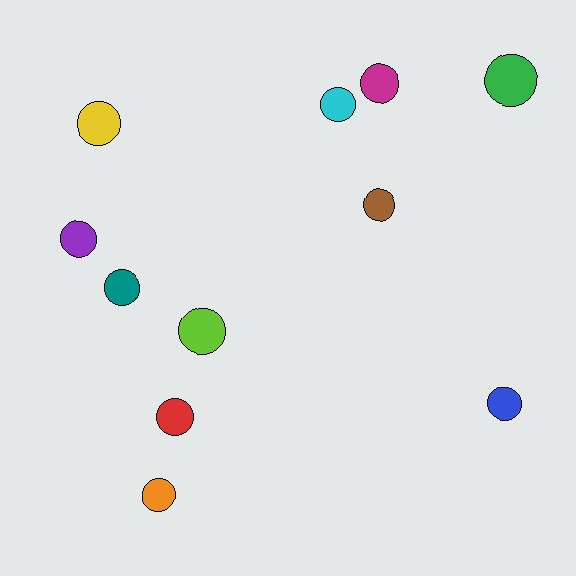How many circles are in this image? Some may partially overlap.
There are 11 circles.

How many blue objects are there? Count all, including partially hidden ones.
There is 1 blue object.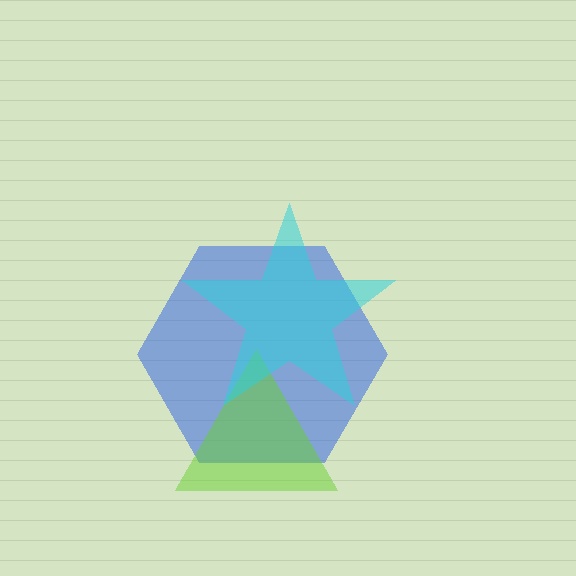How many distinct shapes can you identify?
There are 3 distinct shapes: a blue hexagon, a lime triangle, a cyan star.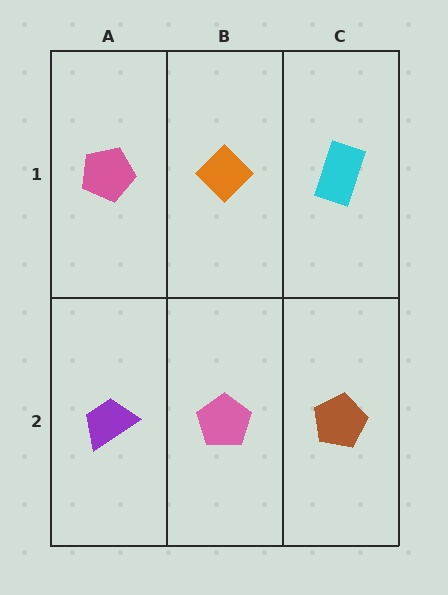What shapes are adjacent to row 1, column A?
A purple trapezoid (row 2, column A), an orange diamond (row 1, column B).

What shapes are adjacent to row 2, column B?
An orange diamond (row 1, column B), a purple trapezoid (row 2, column A), a brown pentagon (row 2, column C).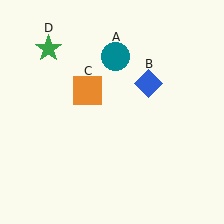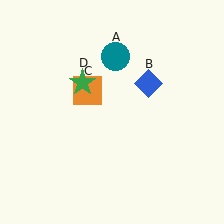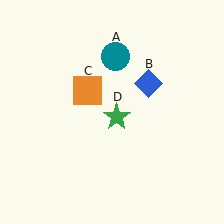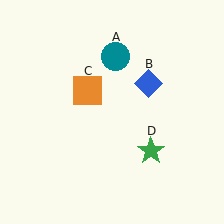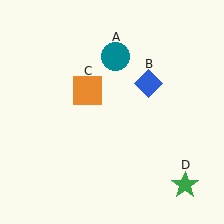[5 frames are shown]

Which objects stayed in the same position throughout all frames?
Teal circle (object A) and blue diamond (object B) and orange square (object C) remained stationary.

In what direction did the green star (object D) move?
The green star (object D) moved down and to the right.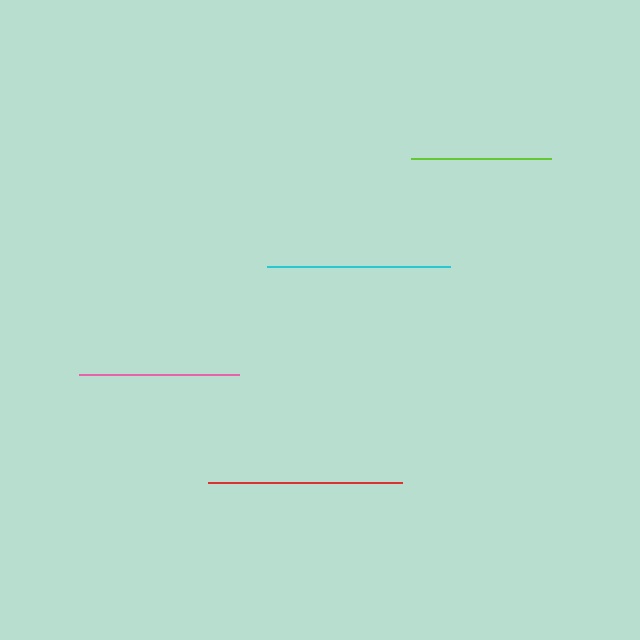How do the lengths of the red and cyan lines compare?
The red and cyan lines are approximately the same length.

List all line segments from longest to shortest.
From longest to shortest: red, cyan, pink, lime.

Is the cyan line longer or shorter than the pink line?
The cyan line is longer than the pink line.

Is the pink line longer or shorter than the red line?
The red line is longer than the pink line.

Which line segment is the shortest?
The lime line is the shortest at approximately 140 pixels.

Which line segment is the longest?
The red line is the longest at approximately 194 pixels.